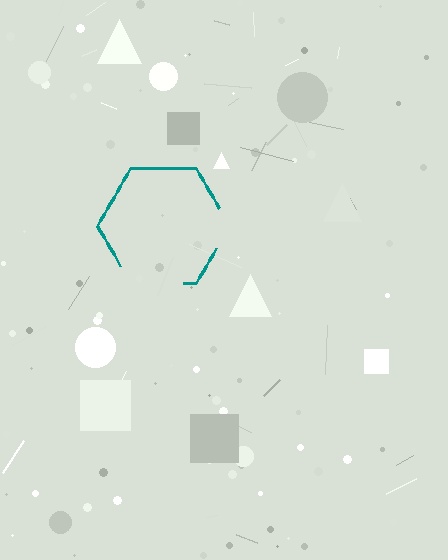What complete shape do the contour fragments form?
The contour fragments form a hexagon.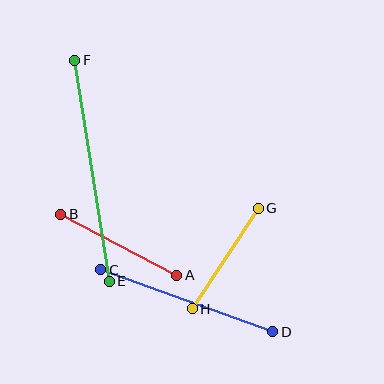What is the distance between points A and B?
The distance is approximately 131 pixels.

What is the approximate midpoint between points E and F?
The midpoint is at approximately (92, 171) pixels.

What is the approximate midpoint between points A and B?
The midpoint is at approximately (119, 245) pixels.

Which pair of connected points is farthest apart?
Points E and F are farthest apart.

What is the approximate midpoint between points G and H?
The midpoint is at approximately (225, 258) pixels.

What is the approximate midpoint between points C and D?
The midpoint is at approximately (187, 301) pixels.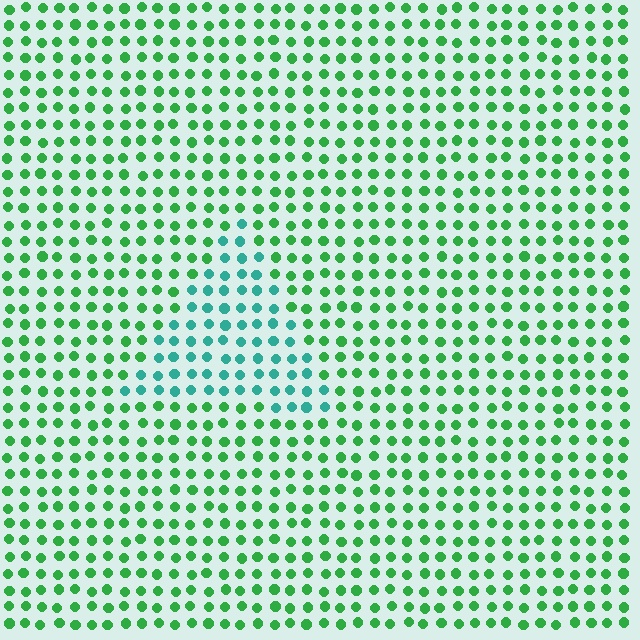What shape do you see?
I see a triangle.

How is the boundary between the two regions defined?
The boundary is defined purely by a slight shift in hue (about 42 degrees). Spacing, size, and orientation are identical on both sides.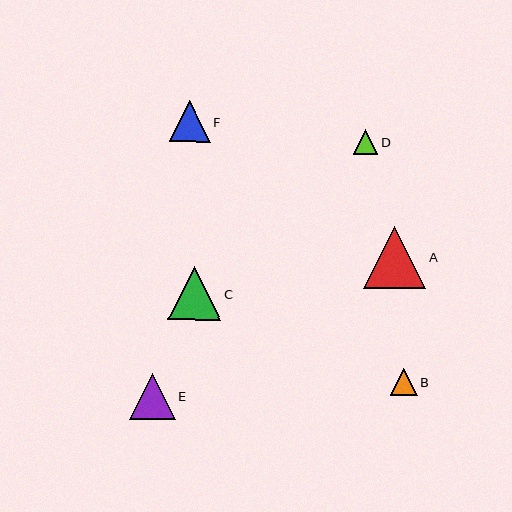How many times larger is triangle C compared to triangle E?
Triangle C is approximately 1.2 times the size of triangle E.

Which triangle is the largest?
Triangle A is the largest with a size of approximately 62 pixels.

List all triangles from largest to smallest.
From largest to smallest: A, C, E, F, B, D.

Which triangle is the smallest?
Triangle D is the smallest with a size of approximately 24 pixels.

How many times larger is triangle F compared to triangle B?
Triangle F is approximately 1.5 times the size of triangle B.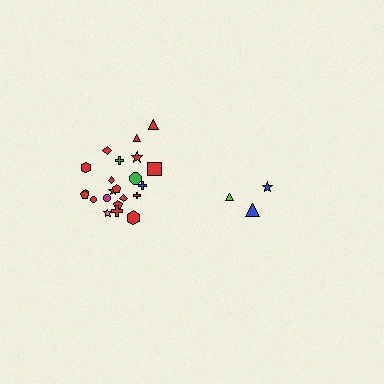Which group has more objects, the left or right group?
The left group.